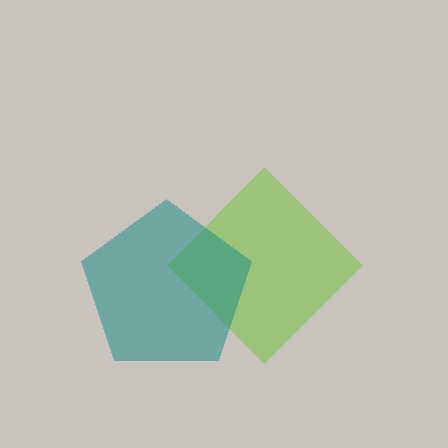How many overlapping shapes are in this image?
There are 2 overlapping shapes in the image.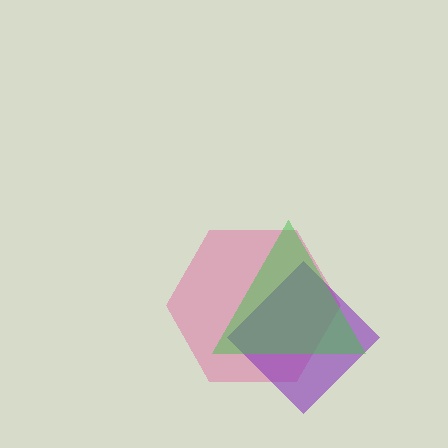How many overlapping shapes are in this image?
There are 3 overlapping shapes in the image.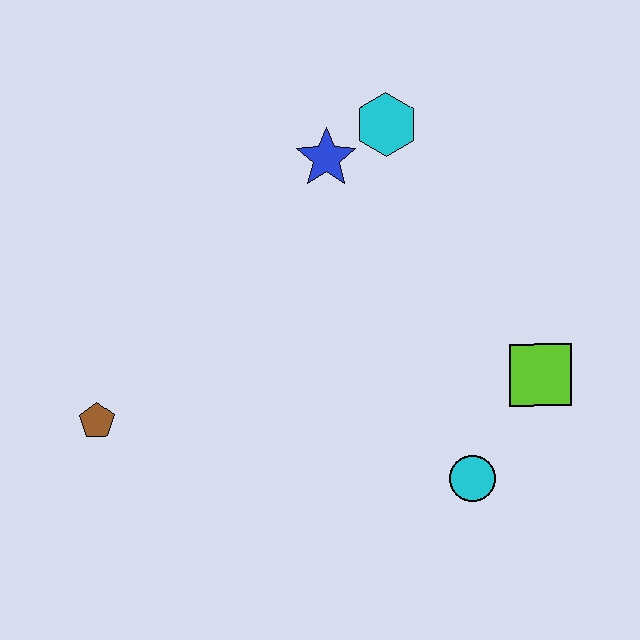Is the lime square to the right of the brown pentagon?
Yes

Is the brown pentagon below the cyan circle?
No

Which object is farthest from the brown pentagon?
The lime square is farthest from the brown pentagon.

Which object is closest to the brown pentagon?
The blue star is closest to the brown pentagon.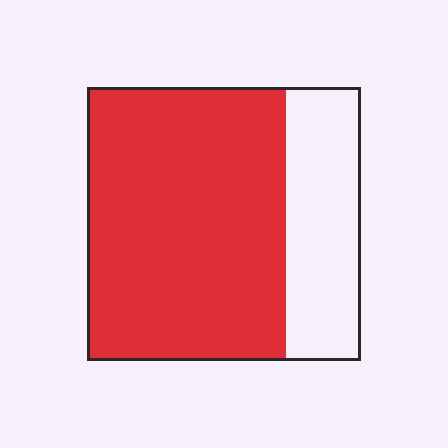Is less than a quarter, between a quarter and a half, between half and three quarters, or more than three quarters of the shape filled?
Between half and three quarters.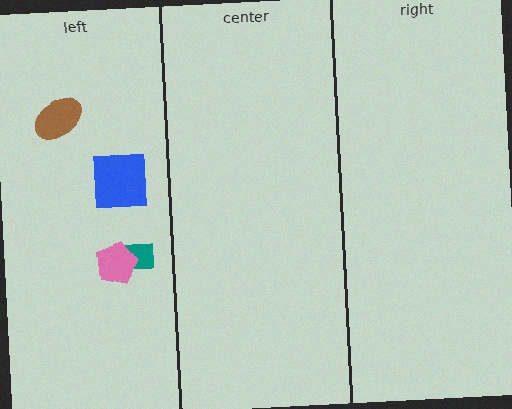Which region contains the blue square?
The left region.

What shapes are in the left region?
The brown ellipse, the teal rectangle, the pink pentagon, the blue square.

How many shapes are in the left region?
4.